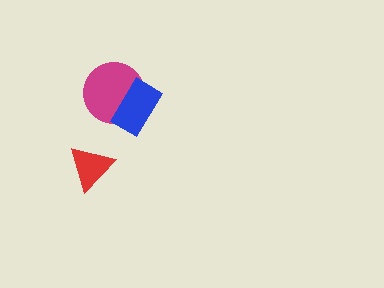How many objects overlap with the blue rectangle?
1 object overlaps with the blue rectangle.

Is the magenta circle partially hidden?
Yes, it is partially covered by another shape.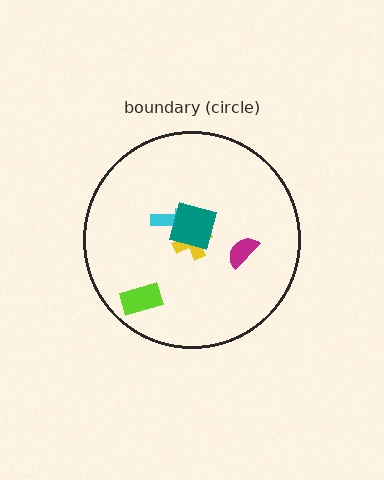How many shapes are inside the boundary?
5 inside, 0 outside.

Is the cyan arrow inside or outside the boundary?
Inside.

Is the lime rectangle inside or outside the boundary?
Inside.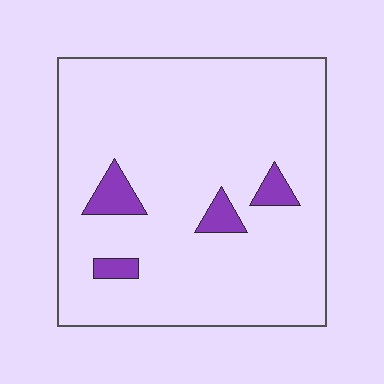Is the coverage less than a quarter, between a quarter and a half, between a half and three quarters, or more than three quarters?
Less than a quarter.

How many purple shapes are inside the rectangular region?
4.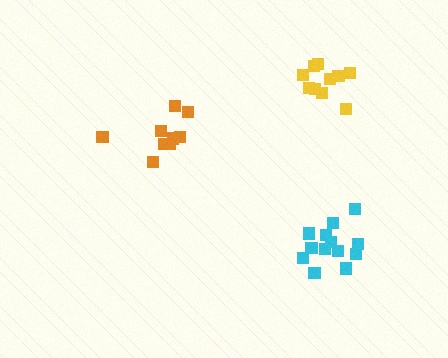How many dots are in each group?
Group 1: 10 dots, Group 2: 14 dots, Group 3: 9 dots (33 total).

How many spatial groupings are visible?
There are 3 spatial groupings.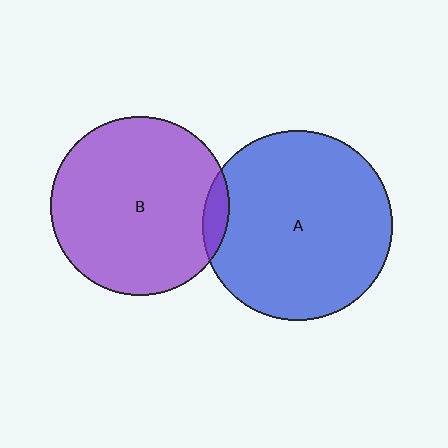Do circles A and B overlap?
Yes.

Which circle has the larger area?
Circle A (blue).